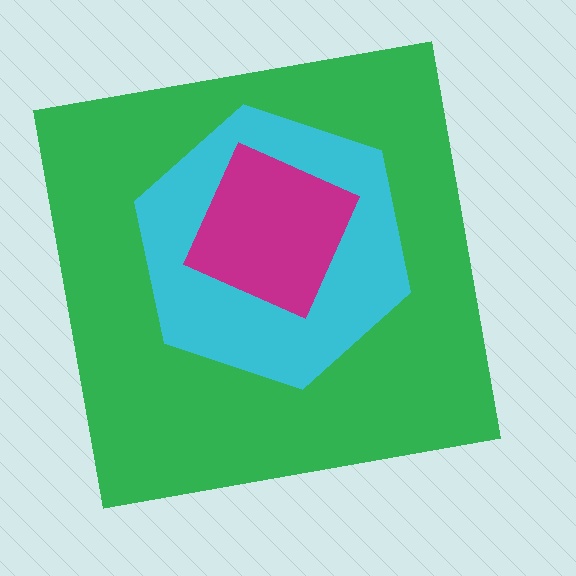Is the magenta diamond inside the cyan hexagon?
Yes.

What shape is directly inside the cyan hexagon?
The magenta diamond.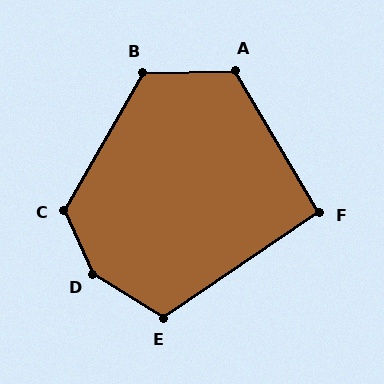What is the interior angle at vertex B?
Approximately 121 degrees (obtuse).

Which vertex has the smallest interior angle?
F, at approximately 93 degrees.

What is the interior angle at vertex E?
Approximately 114 degrees (obtuse).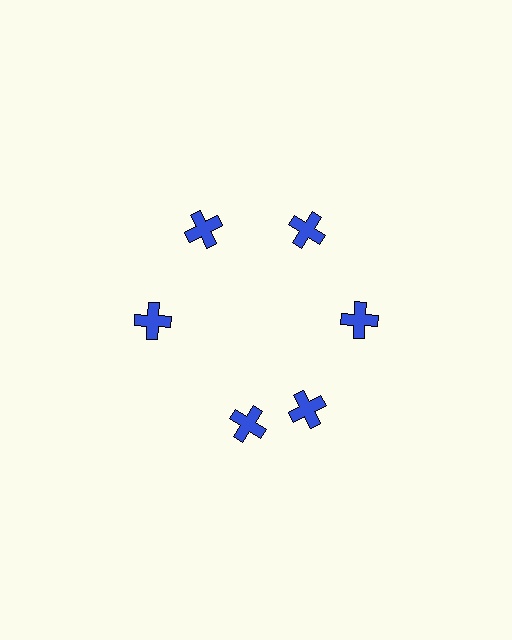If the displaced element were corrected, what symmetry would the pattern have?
It would have 6-fold rotational symmetry — the pattern would map onto itself every 60 degrees.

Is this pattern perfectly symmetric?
No. The 6 blue crosses are arranged in a ring, but one element near the 7 o'clock position is rotated out of alignment along the ring, breaking the 6-fold rotational symmetry.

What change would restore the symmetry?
The symmetry would be restored by rotating it back into even spacing with its neighbors so that all 6 crosses sit at equal angles and equal distance from the center.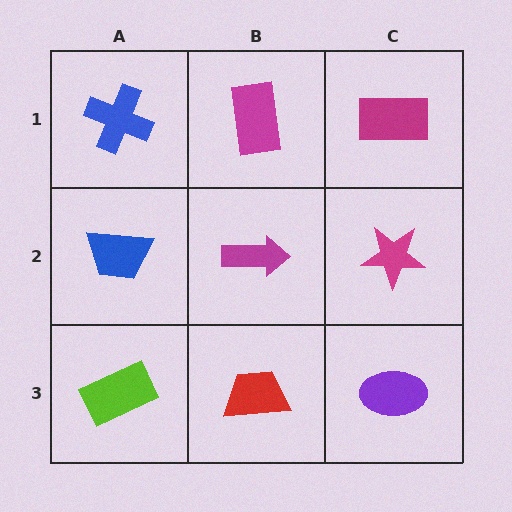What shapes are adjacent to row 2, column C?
A magenta rectangle (row 1, column C), a purple ellipse (row 3, column C), a magenta arrow (row 2, column B).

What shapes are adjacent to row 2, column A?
A blue cross (row 1, column A), a lime rectangle (row 3, column A), a magenta arrow (row 2, column B).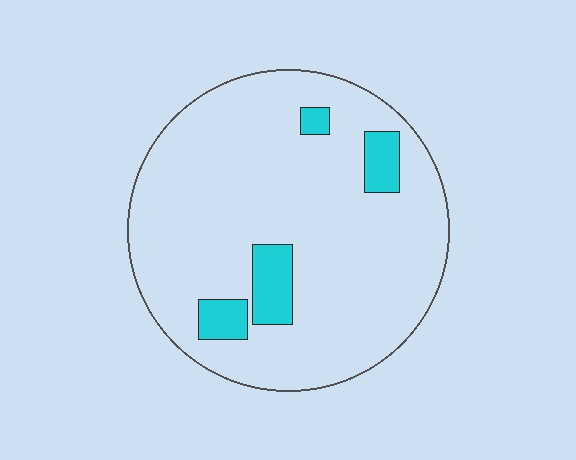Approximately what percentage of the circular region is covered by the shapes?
Approximately 10%.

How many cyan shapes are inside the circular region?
4.